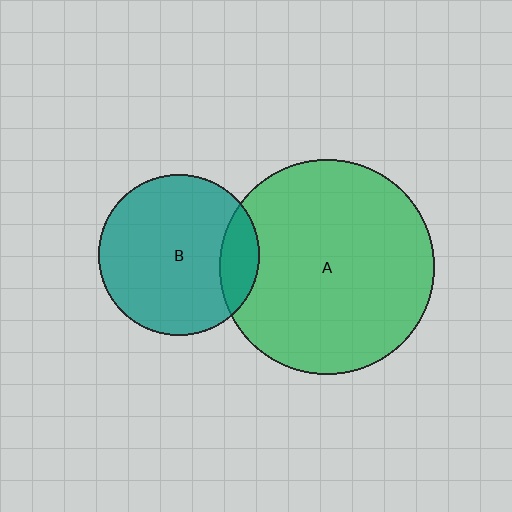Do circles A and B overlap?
Yes.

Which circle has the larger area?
Circle A (green).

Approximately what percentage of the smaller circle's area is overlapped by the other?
Approximately 15%.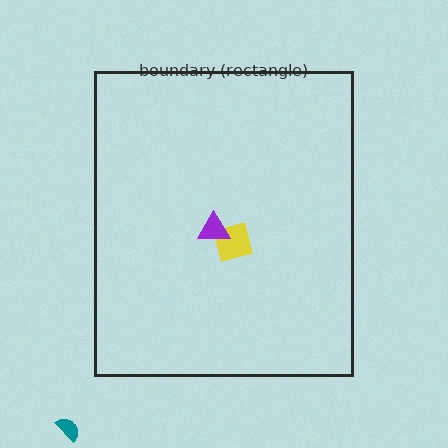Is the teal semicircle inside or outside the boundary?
Outside.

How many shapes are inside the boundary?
2 inside, 1 outside.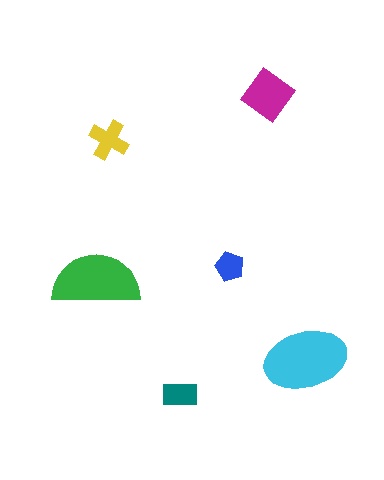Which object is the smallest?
The blue pentagon.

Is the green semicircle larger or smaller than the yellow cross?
Larger.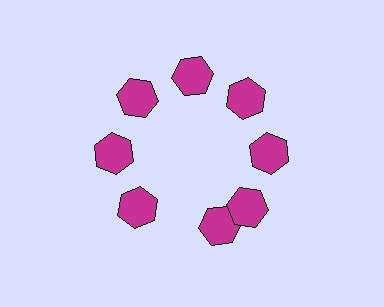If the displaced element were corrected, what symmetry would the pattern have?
It would have 8-fold rotational symmetry — the pattern would map onto itself every 45 degrees.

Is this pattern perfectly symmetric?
No. The 8 magenta hexagons are arranged in a ring, but one element near the 6 o'clock position is rotated out of alignment along the ring, breaking the 8-fold rotational symmetry.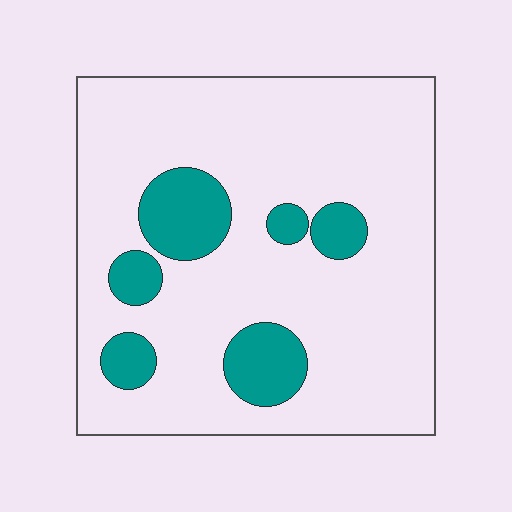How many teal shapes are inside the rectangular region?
6.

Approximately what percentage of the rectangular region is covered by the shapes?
Approximately 15%.